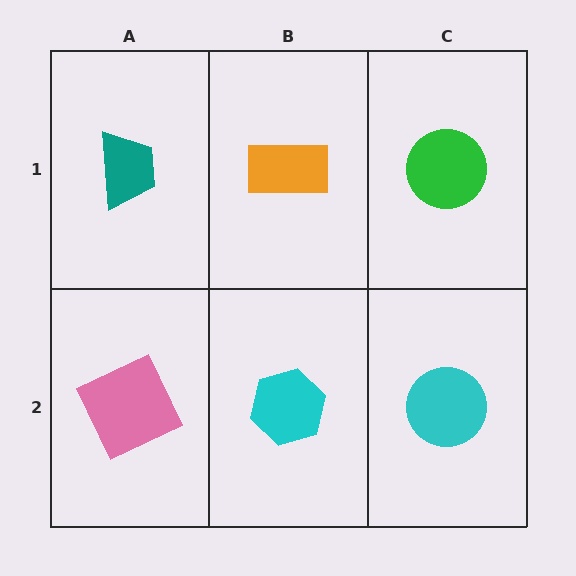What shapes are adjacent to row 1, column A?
A pink square (row 2, column A), an orange rectangle (row 1, column B).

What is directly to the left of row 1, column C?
An orange rectangle.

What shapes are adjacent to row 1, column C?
A cyan circle (row 2, column C), an orange rectangle (row 1, column B).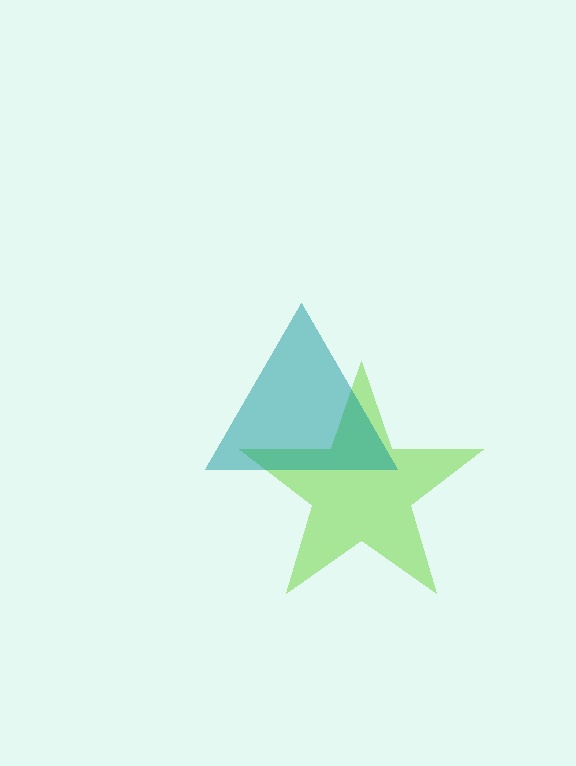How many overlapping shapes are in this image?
There are 2 overlapping shapes in the image.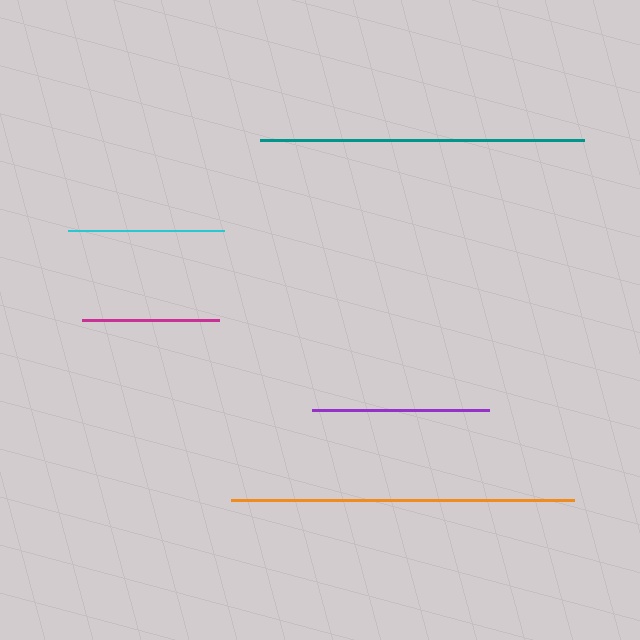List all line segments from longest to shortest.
From longest to shortest: orange, teal, purple, cyan, magenta.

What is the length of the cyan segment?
The cyan segment is approximately 156 pixels long.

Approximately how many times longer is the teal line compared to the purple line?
The teal line is approximately 1.8 times the length of the purple line.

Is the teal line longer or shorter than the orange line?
The orange line is longer than the teal line.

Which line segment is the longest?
The orange line is the longest at approximately 343 pixels.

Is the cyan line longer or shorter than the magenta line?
The cyan line is longer than the magenta line.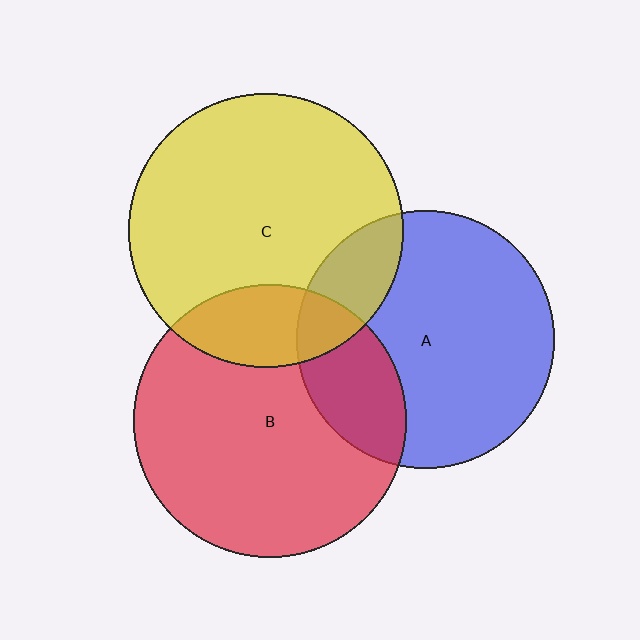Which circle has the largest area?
Circle C (yellow).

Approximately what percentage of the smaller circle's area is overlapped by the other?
Approximately 20%.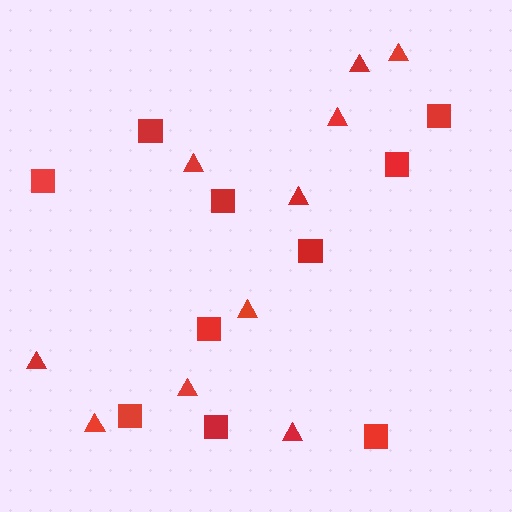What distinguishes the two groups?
There are 2 groups: one group of squares (10) and one group of triangles (10).